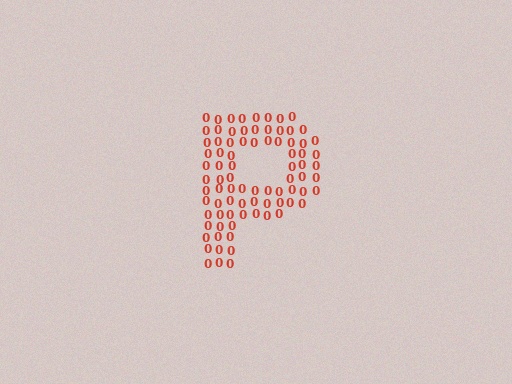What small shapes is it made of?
It is made of small digit 0's.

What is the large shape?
The large shape is the letter P.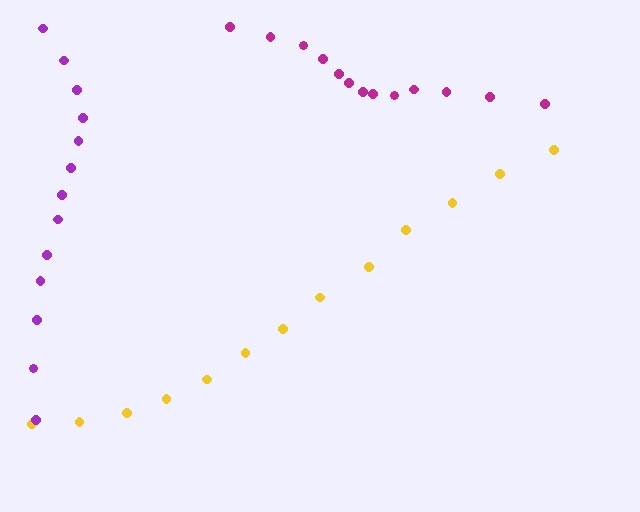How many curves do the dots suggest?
There are 3 distinct paths.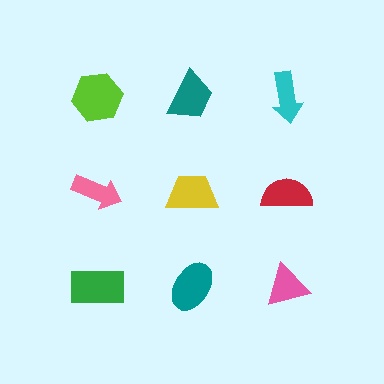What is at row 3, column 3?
A pink triangle.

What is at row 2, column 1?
A pink arrow.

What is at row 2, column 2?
A yellow trapezoid.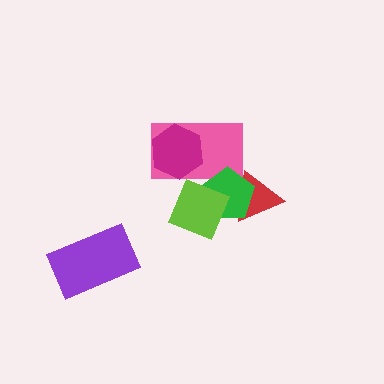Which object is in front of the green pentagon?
The lime diamond is in front of the green pentagon.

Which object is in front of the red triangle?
The green pentagon is in front of the red triangle.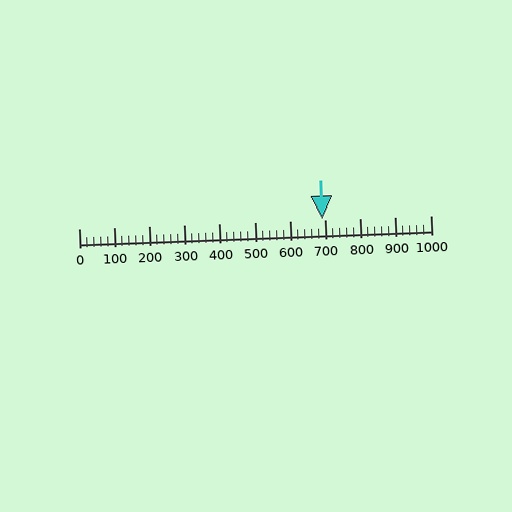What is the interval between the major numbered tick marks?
The major tick marks are spaced 100 units apart.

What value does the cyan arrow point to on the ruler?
The cyan arrow points to approximately 691.